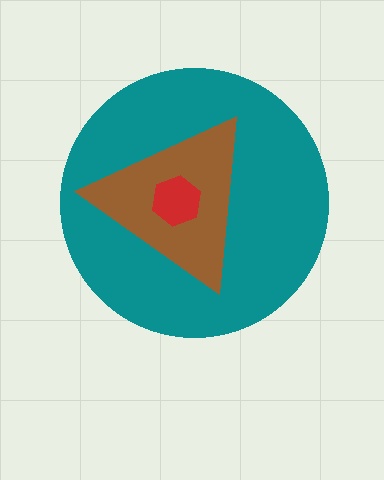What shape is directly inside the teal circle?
The brown triangle.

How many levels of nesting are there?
3.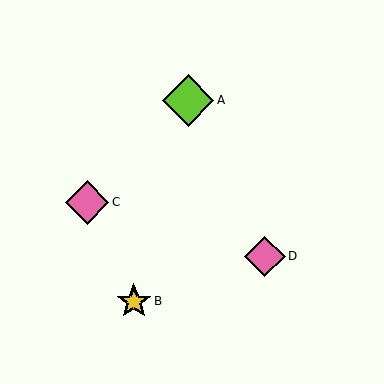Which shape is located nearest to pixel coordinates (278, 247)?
The pink diamond (labeled D) at (265, 256) is nearest to that location.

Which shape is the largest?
The lime diamond (labeled A) is the largest.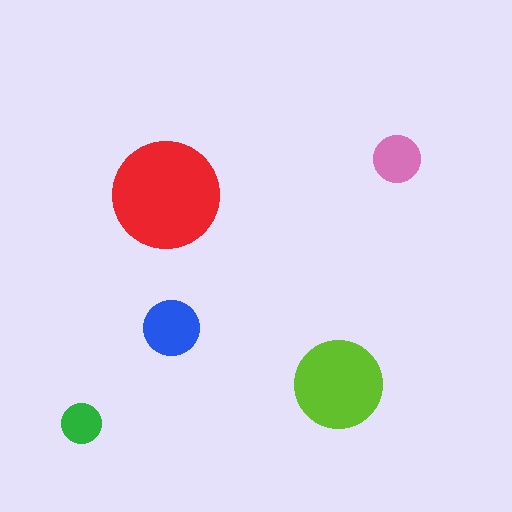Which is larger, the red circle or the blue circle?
The red one.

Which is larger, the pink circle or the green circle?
The pink one.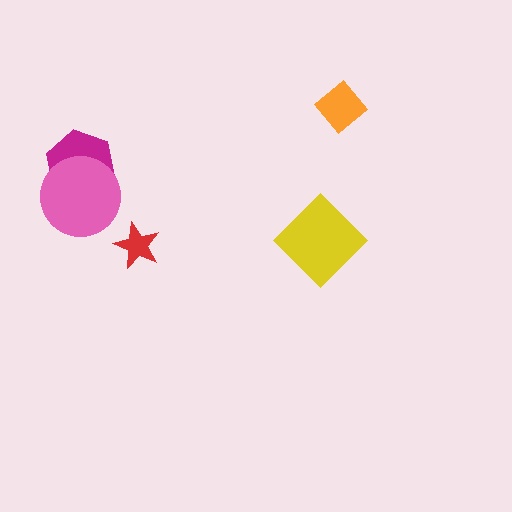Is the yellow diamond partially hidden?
No, no other shape covers it.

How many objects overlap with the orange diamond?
0 objects overlap with the orange diamond.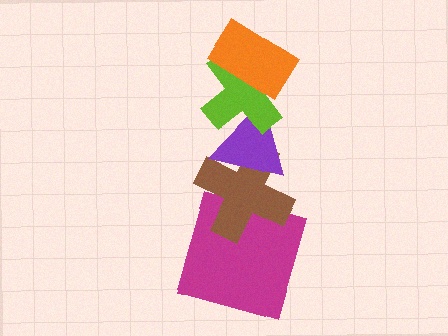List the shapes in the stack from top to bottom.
From top to bottom: the orange rectangle, the lime cross, the purple triangle, the brown cross, the magenta square.